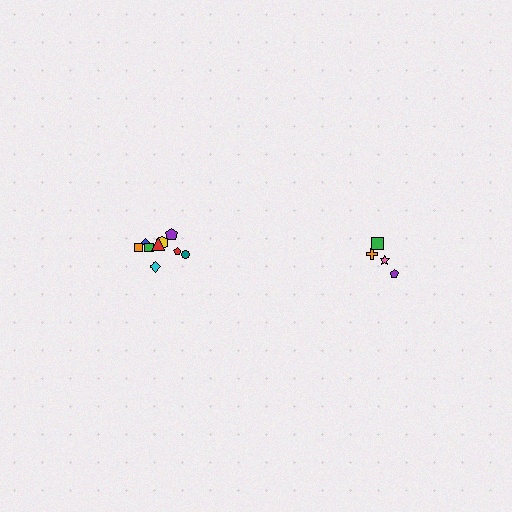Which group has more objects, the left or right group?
The left group.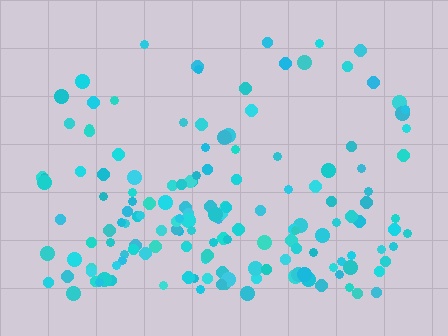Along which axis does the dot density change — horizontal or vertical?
Vertical.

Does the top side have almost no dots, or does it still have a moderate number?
Still a moderate number, just noticeably fewer than the bottom.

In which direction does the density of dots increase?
From top to bottom, with the bottom side densest.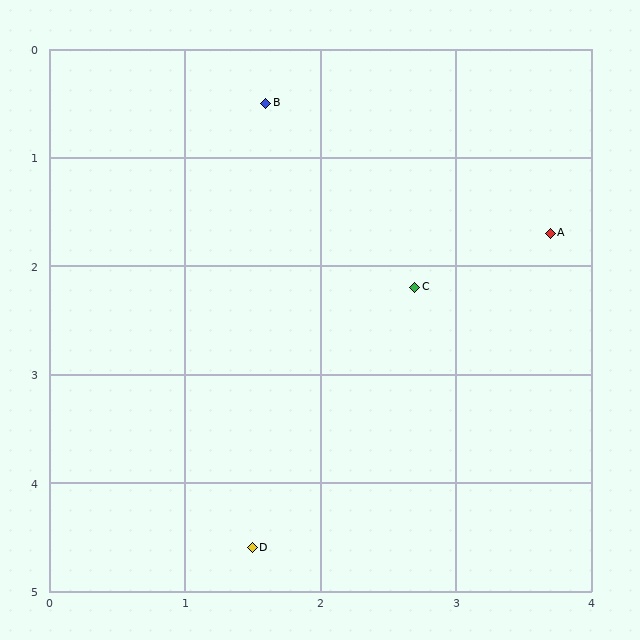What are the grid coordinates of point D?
Point D is at approximately (1.5, 4.6).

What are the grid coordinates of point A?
Point A is at approximately (3.7, 1.7).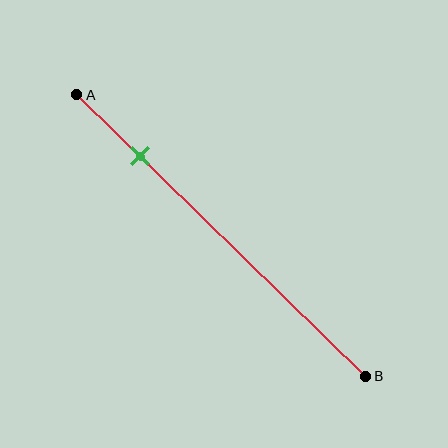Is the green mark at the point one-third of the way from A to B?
No, the mark is at about 20% from A, not at the 33% one-third point.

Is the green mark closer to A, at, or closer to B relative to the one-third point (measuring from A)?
The green mark is closer to point A than the one-third point of segment AB.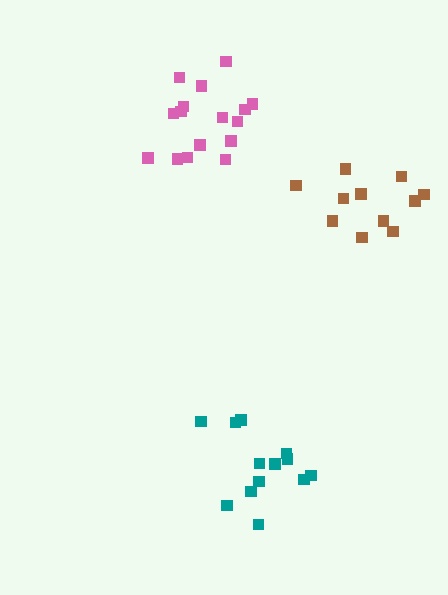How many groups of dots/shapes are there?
There are 3 groups.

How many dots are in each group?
Group 1: 16 dots, Group 2: 13 dots, Group 3: 11 dots (40 total).